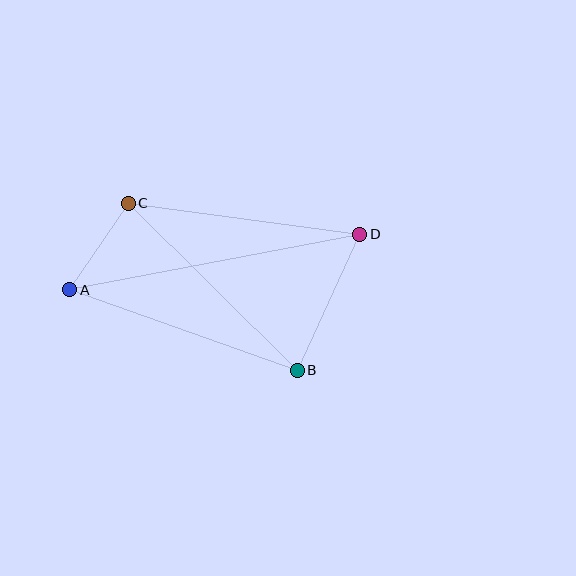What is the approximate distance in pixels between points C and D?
The distance between C and D is approximately 234 pixels.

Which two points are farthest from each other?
Points A and D are farthest from each other.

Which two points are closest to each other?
Points A and C are closest to each other.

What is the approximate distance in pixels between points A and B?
The distance between A and B is approximately 241 pixels.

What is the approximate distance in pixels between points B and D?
The distance between B and D is approximately 150 pixels.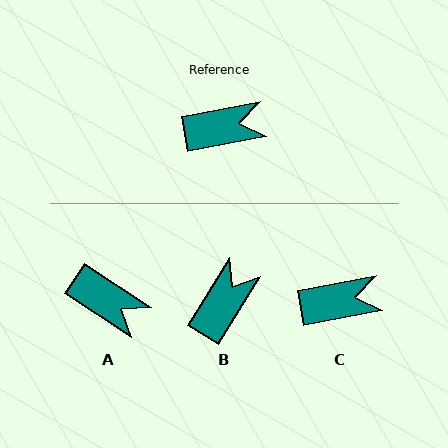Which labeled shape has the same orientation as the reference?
C.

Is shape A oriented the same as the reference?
No, it is off by about 45 degrees.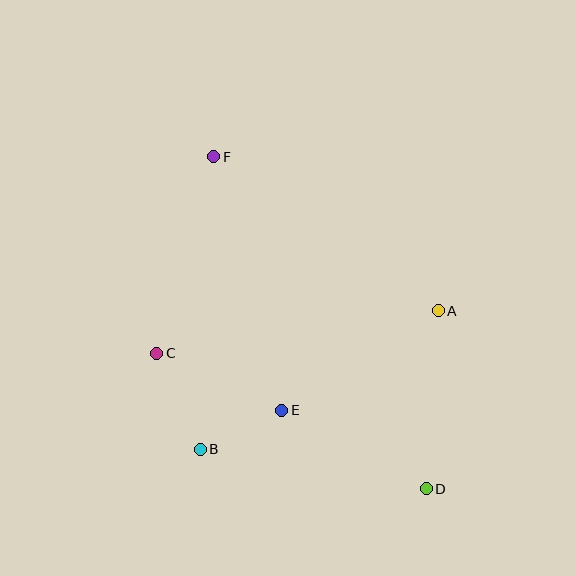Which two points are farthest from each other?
Points D and F are farthest from each other.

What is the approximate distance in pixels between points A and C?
The distance between A and C is approximately 285 pixels.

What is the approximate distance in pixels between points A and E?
The distance between A and E is approximately 186 pixels.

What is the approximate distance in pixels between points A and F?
The distance between A and F is approximately 272 pixels.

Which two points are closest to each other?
Points B and E are closest to each other.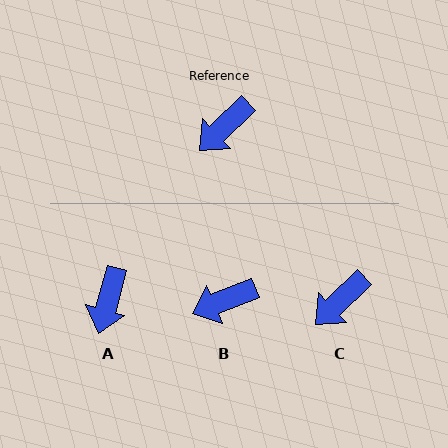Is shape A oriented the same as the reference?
No, it is off by about 31 degrees.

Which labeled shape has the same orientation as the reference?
C.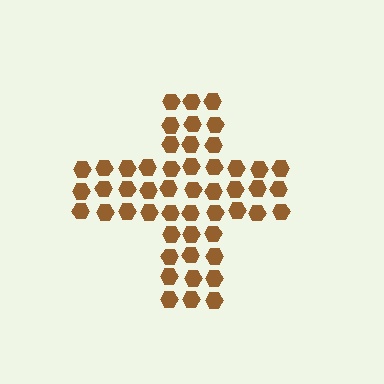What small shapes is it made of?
It is made of small hexagons.